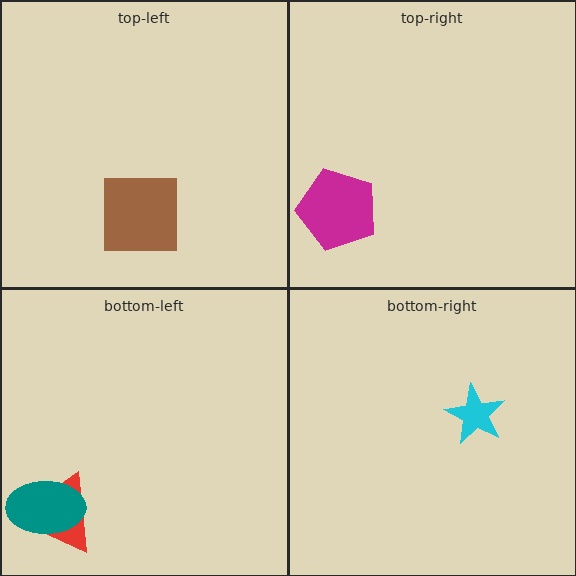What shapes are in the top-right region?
The magenta pentagon.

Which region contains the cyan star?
The bottom-right region.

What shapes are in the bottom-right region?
The cyan star.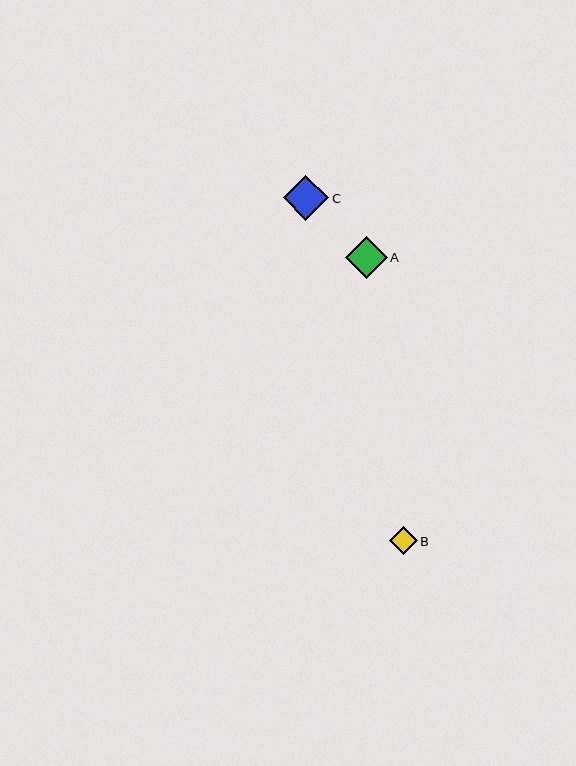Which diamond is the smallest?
Diamond B is the smallest with a size of approximately 28 pixels.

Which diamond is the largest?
Diamond C is the largest with a size of approximately 46 pixels.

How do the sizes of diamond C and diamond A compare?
Diamond C and diamond A are approximately the same size.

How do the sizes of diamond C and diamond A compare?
Diamond C and diamond A are approximately the same size.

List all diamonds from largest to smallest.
From largest to smallest: C, A, B.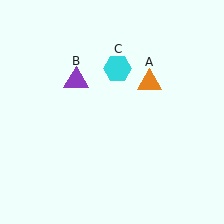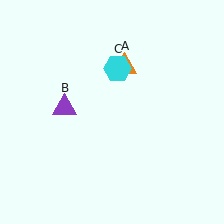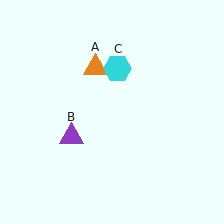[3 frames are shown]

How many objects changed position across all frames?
2 objects changed position: orange triangle (object A), purple triangle (object B).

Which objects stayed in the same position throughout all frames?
Cyan hexagon (object C) remained stationary.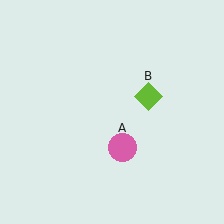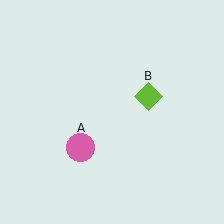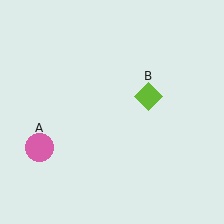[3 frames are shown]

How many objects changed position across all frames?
1 object changed position: pink circle (object A).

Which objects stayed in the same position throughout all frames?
Lime diamond (object B) remained stationary.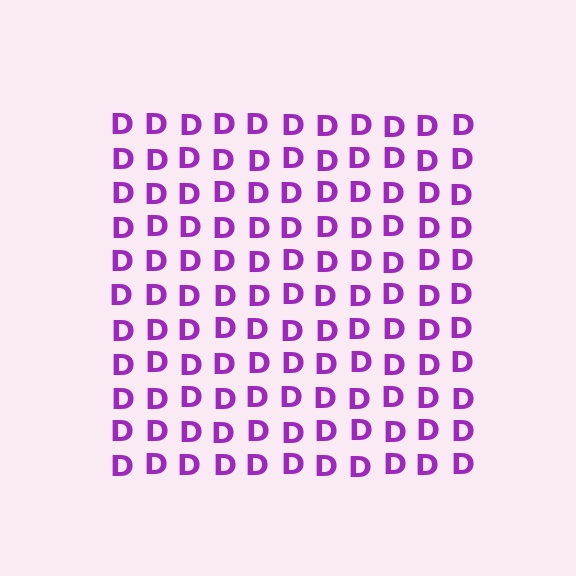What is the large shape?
The large shape is a square.